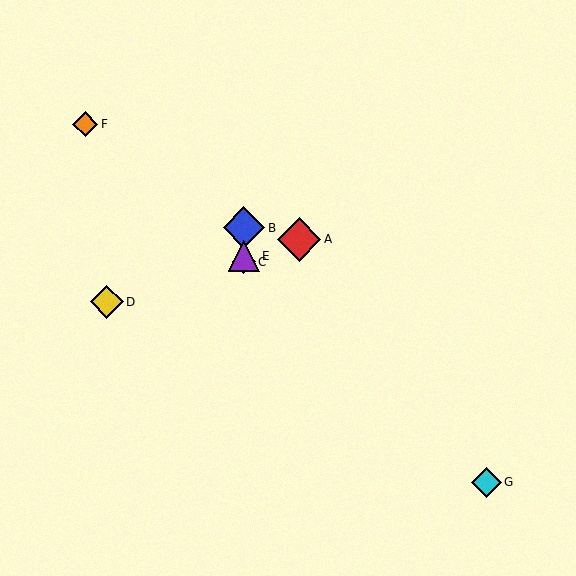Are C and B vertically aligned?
Yes, both are at x≈244.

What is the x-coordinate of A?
Object A is at x≈299.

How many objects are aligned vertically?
3 objects (B, C, E) are aligned vertically.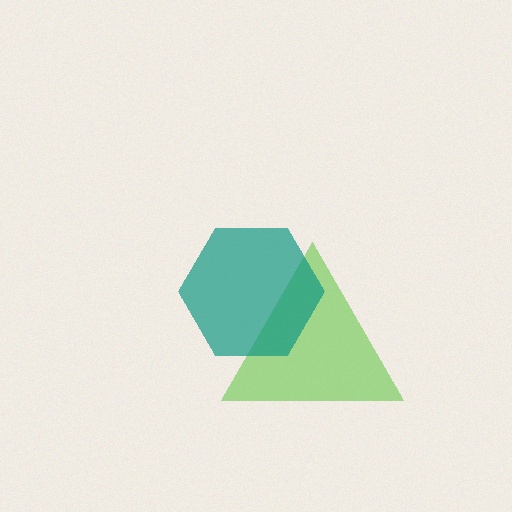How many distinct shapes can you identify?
There are 2 distinct shapes: a lime triangle, a teal hexagon.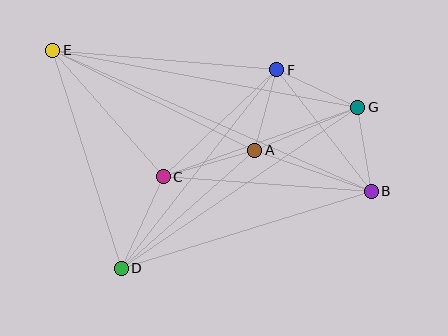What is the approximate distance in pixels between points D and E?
The distance between D and E is approximately 229 pixels.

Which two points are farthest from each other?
Points B and E are farthest from each other.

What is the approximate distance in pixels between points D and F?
The distance between D and F is approximately 252 pixels.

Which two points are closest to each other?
Points A and F are closest to each other.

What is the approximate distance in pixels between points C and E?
The distance between C and E is approximately 168 pixels.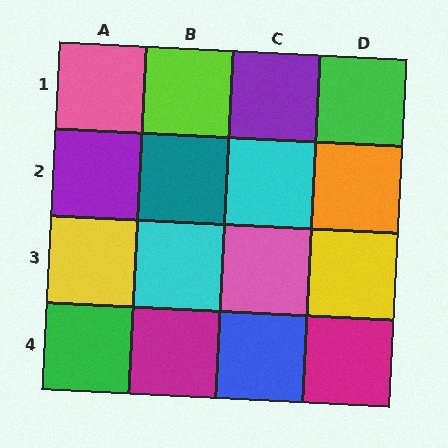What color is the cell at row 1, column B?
Lime.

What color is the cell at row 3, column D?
Yellow.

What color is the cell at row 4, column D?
Magenta.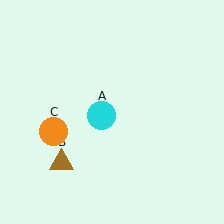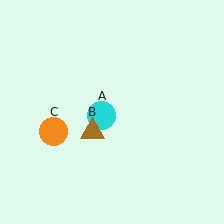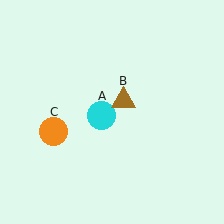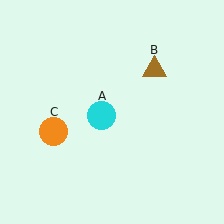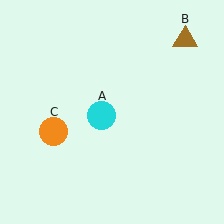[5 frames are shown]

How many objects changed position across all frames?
1 object changed position: brown triangle (object B).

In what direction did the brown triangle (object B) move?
The brown triangle (object B) moved up and to the right.